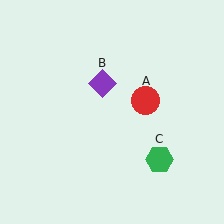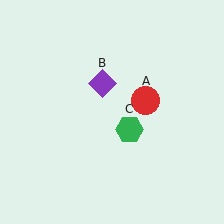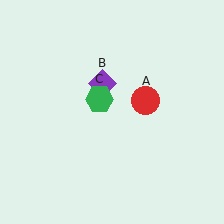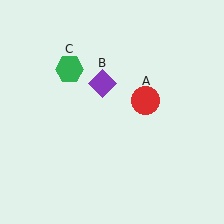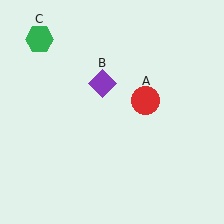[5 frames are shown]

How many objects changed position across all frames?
1 object changed position: green hexagon (object C).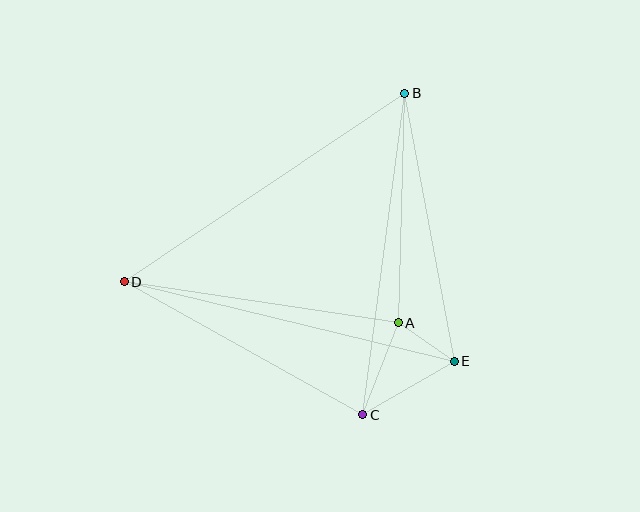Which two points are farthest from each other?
Points D and E are farthest from each other.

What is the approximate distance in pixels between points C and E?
The distance between C and E is approximately 106 pixels.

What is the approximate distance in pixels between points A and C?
The distance between A and C is approximately 99 pixels.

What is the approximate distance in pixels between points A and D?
The distance between A and D is approximately 277 pixels.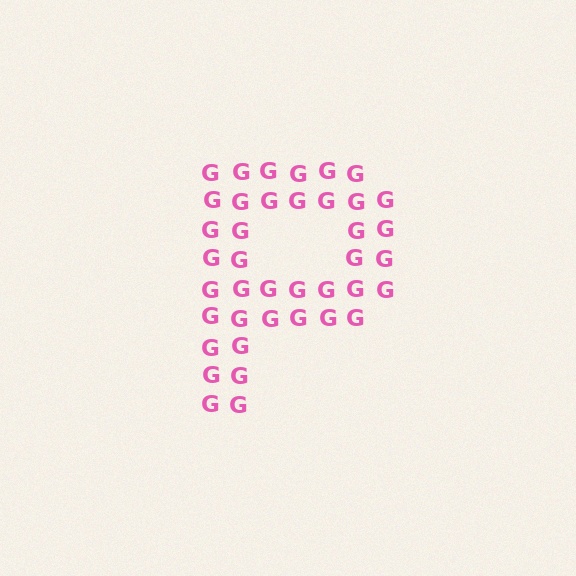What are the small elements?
The small elements are letter G's.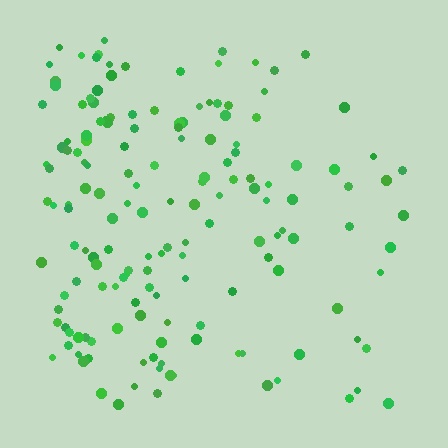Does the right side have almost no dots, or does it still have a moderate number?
Still a moderate number, just noticeably fewer than the left.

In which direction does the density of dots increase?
From right to left, with the left side densest.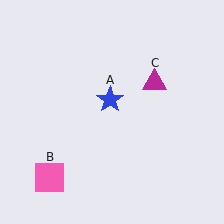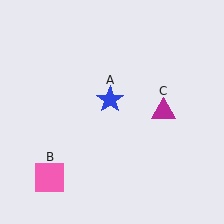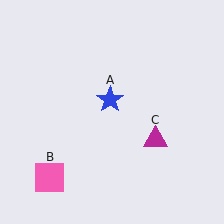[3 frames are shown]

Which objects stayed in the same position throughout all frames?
Blue star (object A) and pink square (object B) remained stationary.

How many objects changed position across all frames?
1 object changed position: magenta triangle (object C).